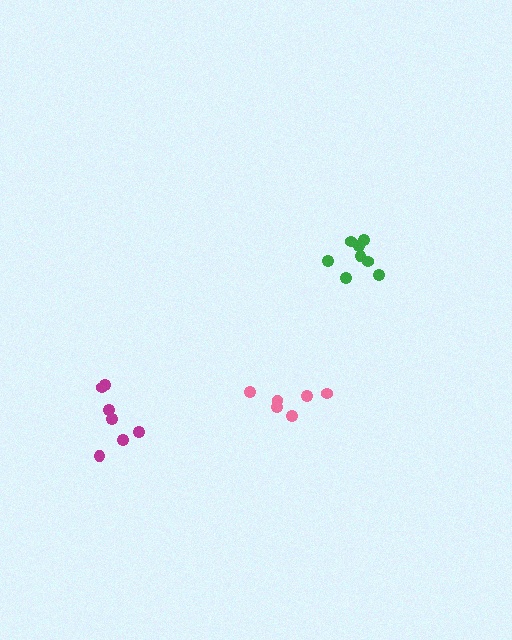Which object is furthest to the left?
The magenta cluster is leftmost.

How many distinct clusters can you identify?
There are 3 distinct clusters.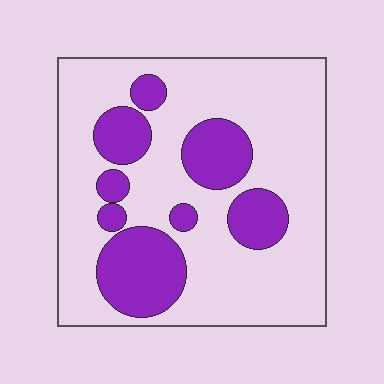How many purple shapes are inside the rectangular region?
8.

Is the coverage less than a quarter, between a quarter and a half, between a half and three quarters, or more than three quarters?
Between a quarter and a half.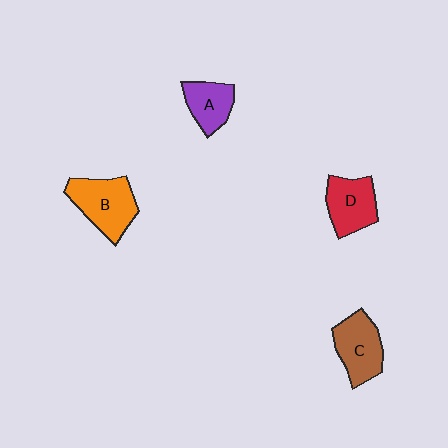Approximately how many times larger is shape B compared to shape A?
Approximately 1.5 times.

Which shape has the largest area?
Shape B (orange).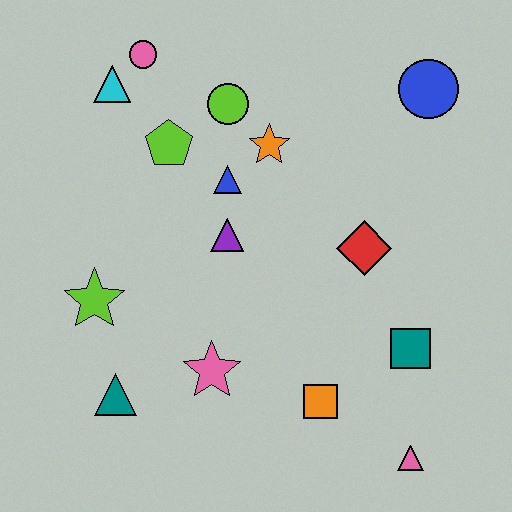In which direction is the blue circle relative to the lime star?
The blue circle is to the right of the lime star.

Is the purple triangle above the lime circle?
No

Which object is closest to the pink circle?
The cyan triangle is closest to the pink circle.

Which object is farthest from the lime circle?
The pink triangle is farthest from the lime circle.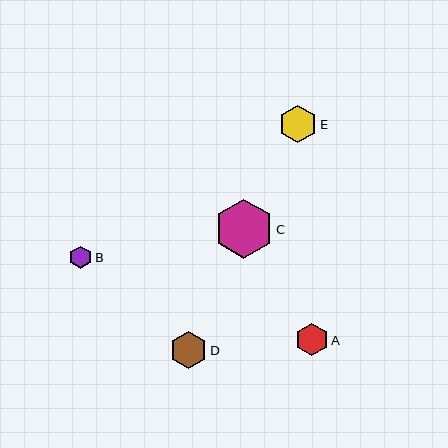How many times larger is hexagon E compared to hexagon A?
Hexagon E is approximately 1.1 times the size of hexagon A.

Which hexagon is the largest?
Hexagon C is the largest with a size of approximately 59 pixels.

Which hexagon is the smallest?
Hexagon B is the smallest with a size of approximately 22 pixels.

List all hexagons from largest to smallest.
From largest to smallest: C, E, D, A, B.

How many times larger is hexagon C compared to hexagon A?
Hexagon C is approximately 1.8 times the size of hexagon A.